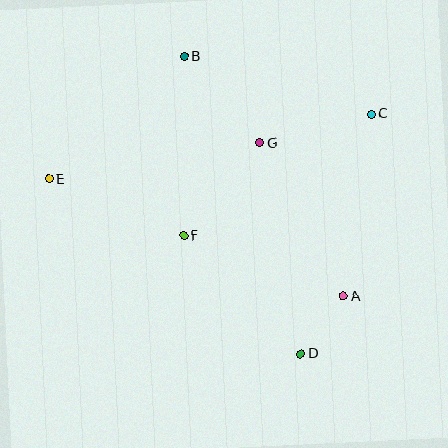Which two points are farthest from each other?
Points C and E are farthest from each other.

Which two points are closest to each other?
Points A and D are closest to each other.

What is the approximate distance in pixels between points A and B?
The distance between A and B is approximately 288 pixels.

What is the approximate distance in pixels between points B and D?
The distance between B and D is approximately 320 pixels.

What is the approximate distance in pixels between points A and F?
The distance between A and F is approximately 171 pixels.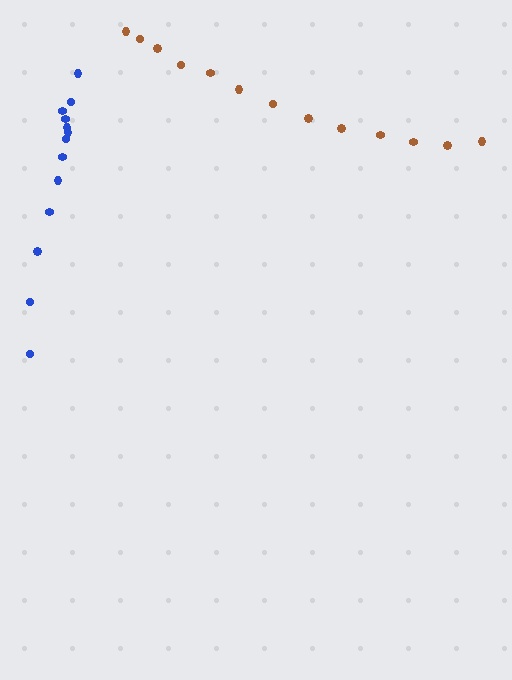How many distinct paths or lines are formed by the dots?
There are 2 distinct paths.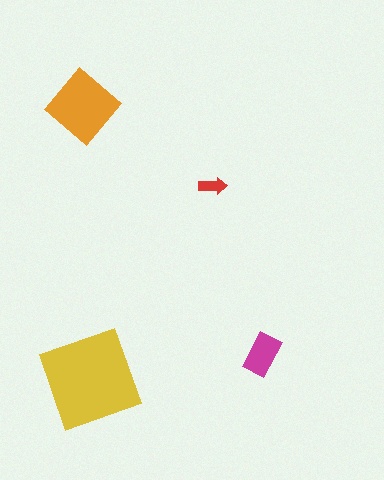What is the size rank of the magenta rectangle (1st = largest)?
3rd.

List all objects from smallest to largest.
The red arrow, the magenta rectangle, the orange diamond, the yellow diamond.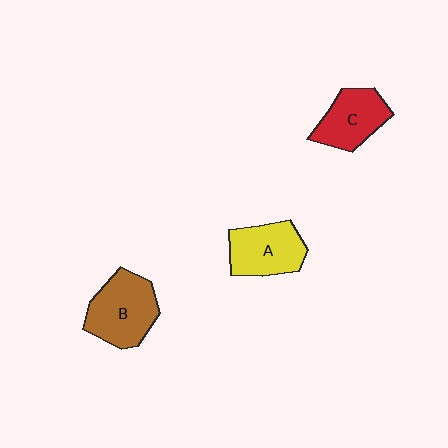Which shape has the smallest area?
Shape C (red).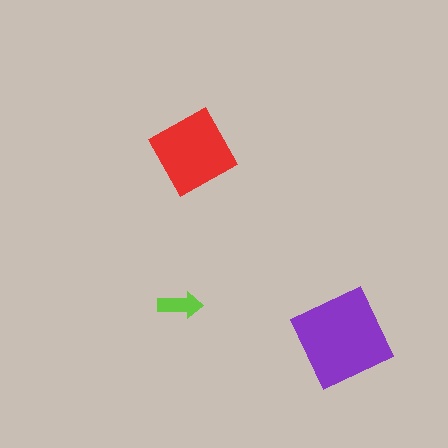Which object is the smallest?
The lime arrow.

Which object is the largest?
The purple square.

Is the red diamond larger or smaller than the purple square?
Smaller.